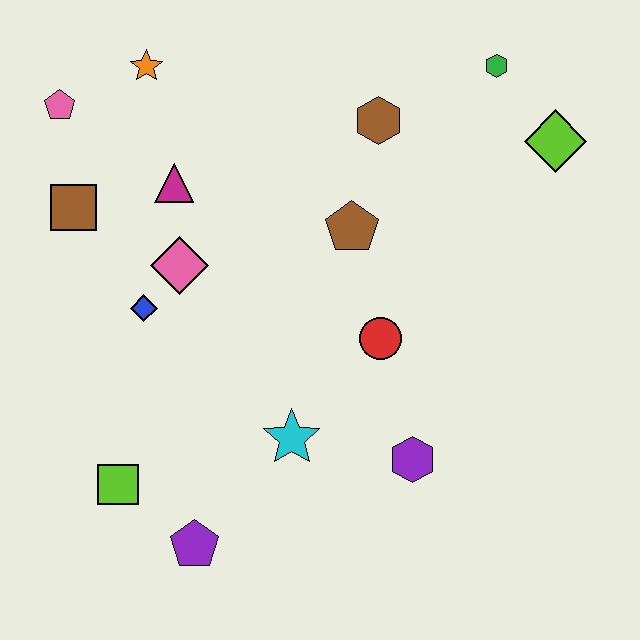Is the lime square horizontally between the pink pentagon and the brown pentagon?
Yes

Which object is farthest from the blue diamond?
The lime diamond is farthest from the blue diamond.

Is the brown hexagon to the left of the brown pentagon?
No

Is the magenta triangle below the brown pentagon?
No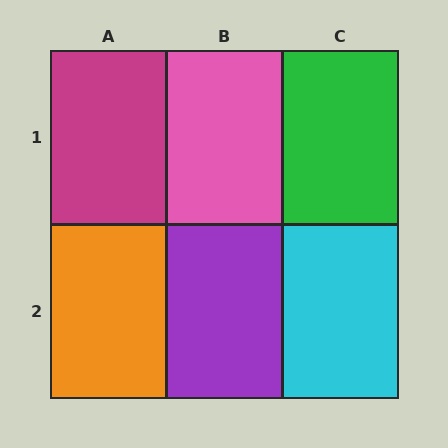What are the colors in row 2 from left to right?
Orange, purple, cyan.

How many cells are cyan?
1 cell is cyan.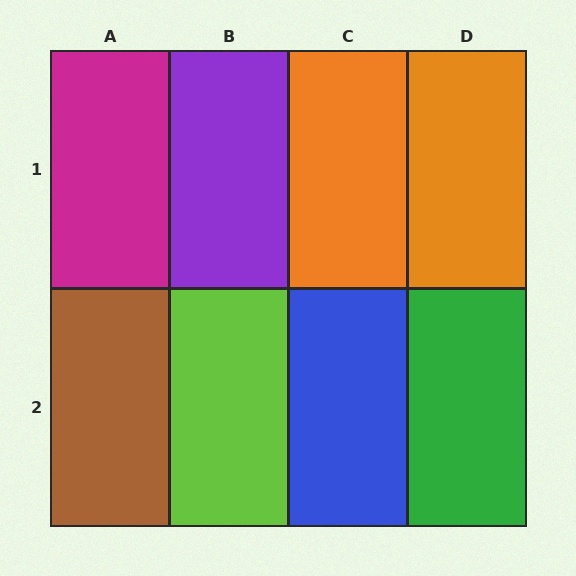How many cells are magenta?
1 cell is magenta.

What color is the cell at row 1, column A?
Magenta.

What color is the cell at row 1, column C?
Orange.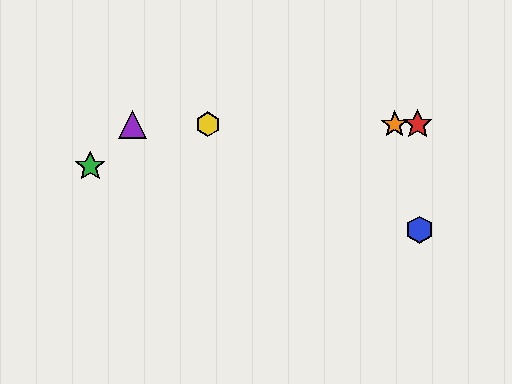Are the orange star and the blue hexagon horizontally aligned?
No, the orange star is at y≈124 and the blue hexagon is at y≈230.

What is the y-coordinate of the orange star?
The orange star is at y≈124.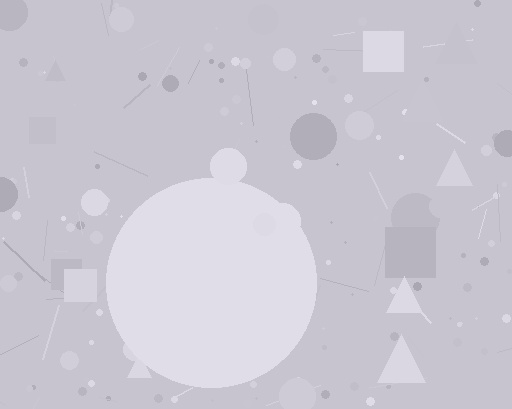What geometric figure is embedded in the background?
A circle is embedded in the background.